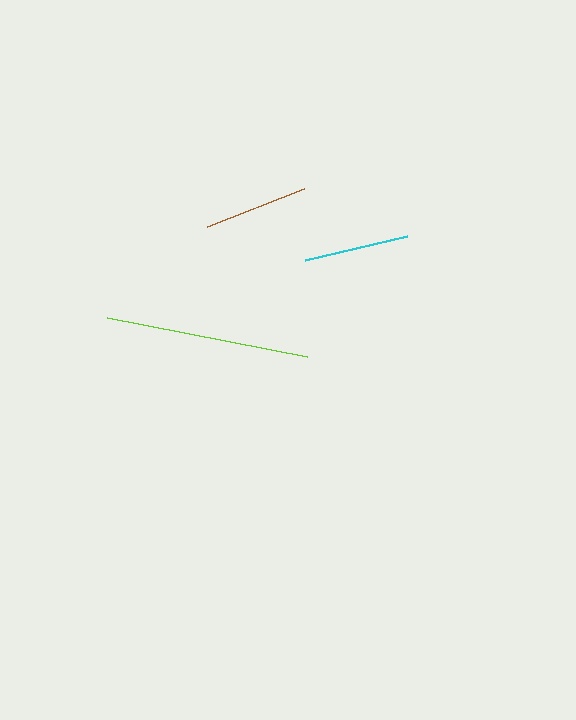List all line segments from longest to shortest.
From longest to shortest: lime, cyan, brown.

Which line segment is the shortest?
The brown line is the shortest at approximately 104 pixels.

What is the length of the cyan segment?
The cyan segment is approximately 105 pixels long.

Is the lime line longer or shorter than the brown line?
The lime line is longer than the brown line.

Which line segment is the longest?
The lime line is the longest at approximately 204 pixels.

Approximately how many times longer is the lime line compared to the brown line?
The lime line is approximately 2.0 times the length of the brown line.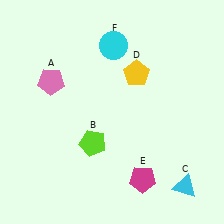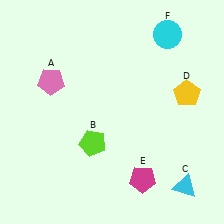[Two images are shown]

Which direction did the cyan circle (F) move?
The cyan circle (F) moved right.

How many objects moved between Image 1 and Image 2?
2 objects moved between the two images.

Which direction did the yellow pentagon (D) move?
The yellow pentagon (D) moved right.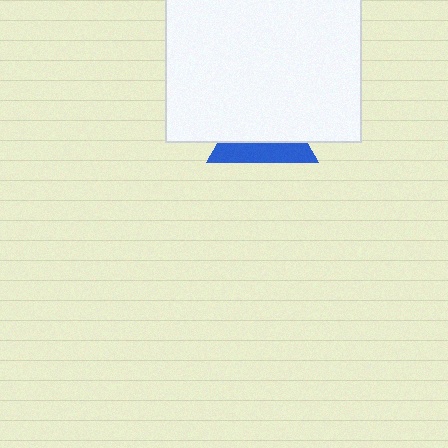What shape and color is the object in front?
The object in front is a white square.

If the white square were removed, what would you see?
You would see the complete blue triangle.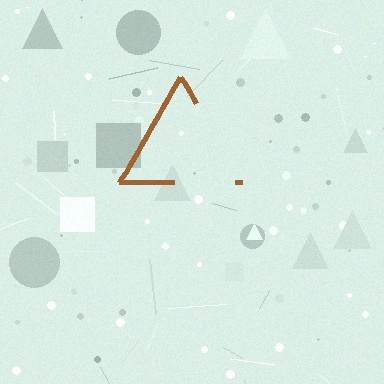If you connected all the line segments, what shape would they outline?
They would outline a triangle.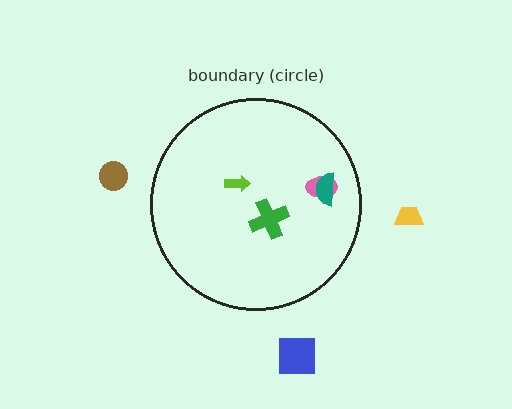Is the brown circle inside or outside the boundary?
Outside.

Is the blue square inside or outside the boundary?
Outside.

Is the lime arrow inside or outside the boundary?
Inside.